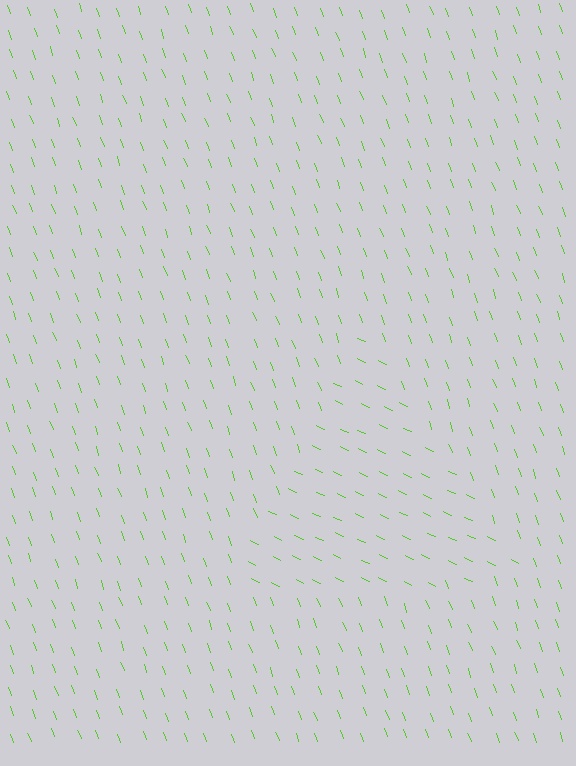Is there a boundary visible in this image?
Yes, there is a texture boundary formed by a change in line orientation.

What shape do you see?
I see a triangle.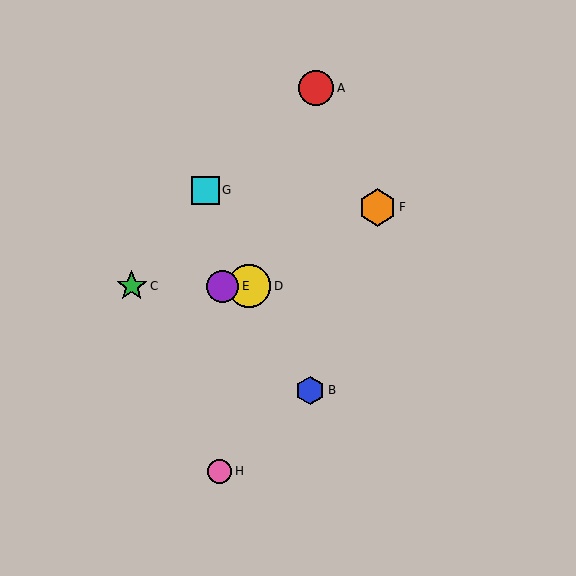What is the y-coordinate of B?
Object B is at y≈390.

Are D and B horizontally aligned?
No, D is at y≈286 and B is at y≈390.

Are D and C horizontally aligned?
Yes, both are at y≈286.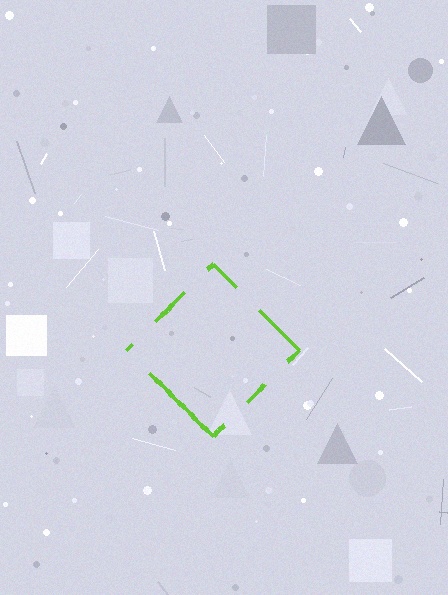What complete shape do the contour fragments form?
The contour fragments form a diamond.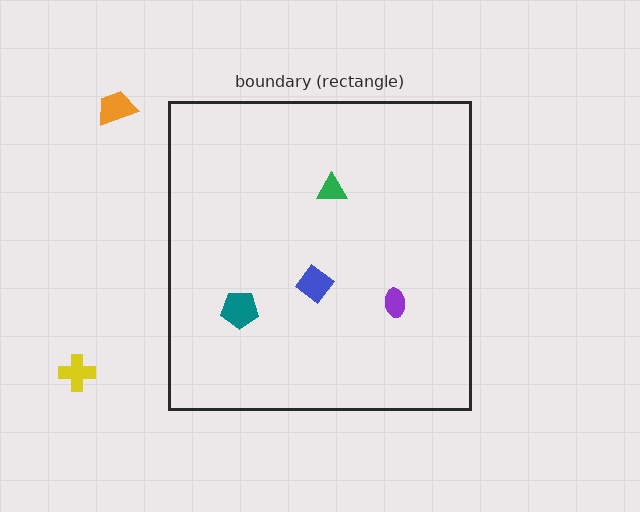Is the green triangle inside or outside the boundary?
Inside.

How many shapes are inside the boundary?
4 inside, 2 outside.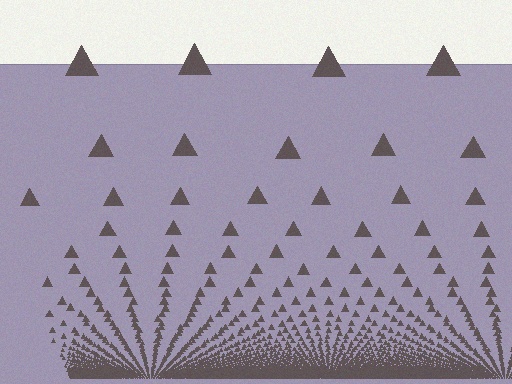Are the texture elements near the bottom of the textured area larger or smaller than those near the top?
Smaller. The gradient is inverted — elements near the bottom are smaller and denser.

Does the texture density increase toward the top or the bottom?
Density increases toward the bottom.